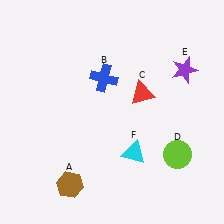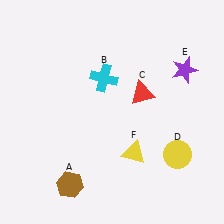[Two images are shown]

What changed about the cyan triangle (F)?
In Image 1, F is cyan. In Image 2, it changed to yellow.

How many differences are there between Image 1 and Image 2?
There are 3 differences between the two images.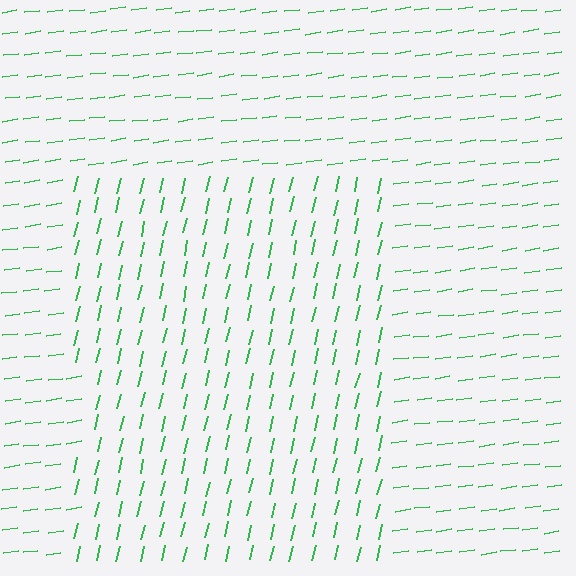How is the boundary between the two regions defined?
The boundary is defined purely by a change in line orientation (approximately 69 degrees difference). All lines are the same color and thickness.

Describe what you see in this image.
The image is filled with small green line segments. A rectangle region in the image has lines oriented differently from the surrounding lines, creating a visible texture boundary.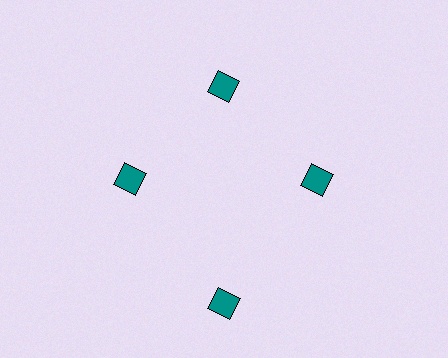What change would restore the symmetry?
The symmetry would be restored by moving it inward, back onto the ring so that all 4 diamonds sit at equal angles and equal distance from the center.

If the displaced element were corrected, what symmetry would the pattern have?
It would have 4-fold rotational symmetry — the pattern would map onto itself every 90 degrees.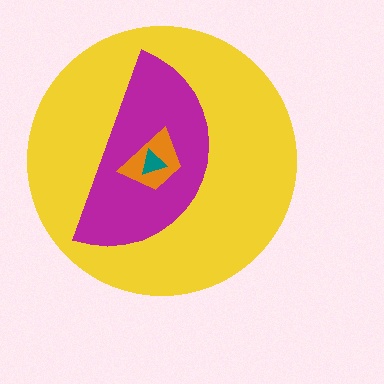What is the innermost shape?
The teal triangle.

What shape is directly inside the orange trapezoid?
The teal triangle.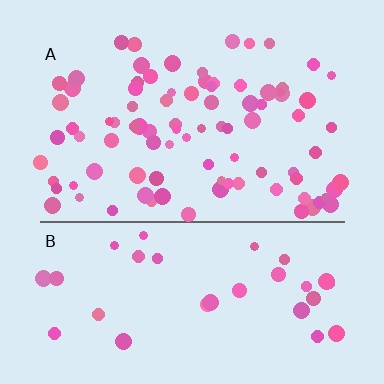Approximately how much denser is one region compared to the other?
Approximately 2.6× — region A over region B.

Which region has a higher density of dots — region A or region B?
A (the top).